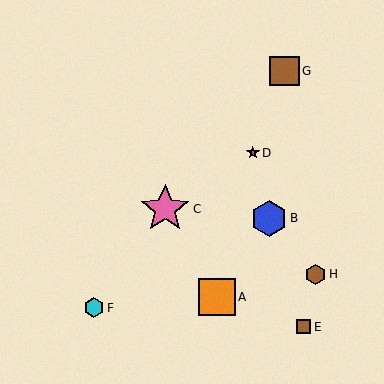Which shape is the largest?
The pink star (labeled C) is the largest.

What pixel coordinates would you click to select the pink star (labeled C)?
Click at (165, 209) to select the pink star C.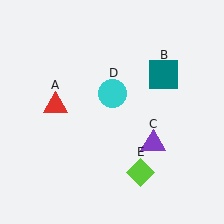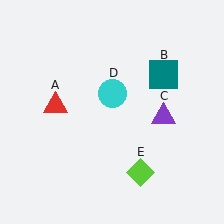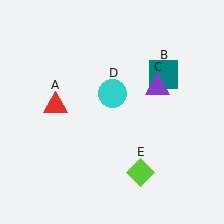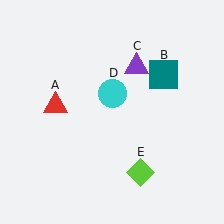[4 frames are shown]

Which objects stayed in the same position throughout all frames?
Red triangle (object A) and teal square (object B) and cyan circle (object D) and lime diamond (object E) remained stationary.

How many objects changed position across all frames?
1 object changed position: purple triangle (object C).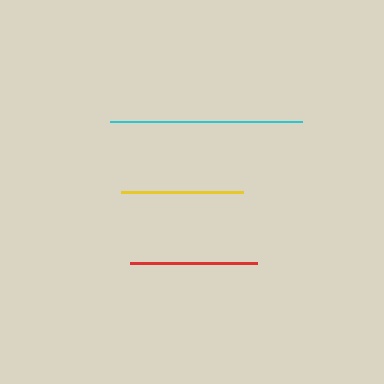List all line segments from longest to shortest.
From longest to shortest: cyan, red, yellow.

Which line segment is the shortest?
The yellow line is the shortest at approximately 121 pixels.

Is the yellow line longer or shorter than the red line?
The red line is longer than the yellow line.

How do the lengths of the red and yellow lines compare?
The red and yellow lines are approximately the same length.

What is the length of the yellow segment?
The yellow segment is approximately 121 pixels long.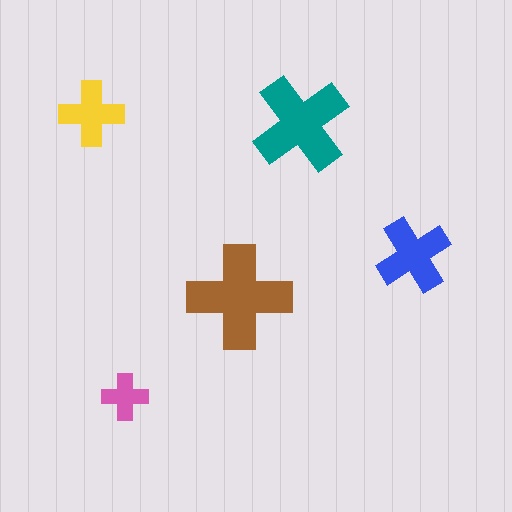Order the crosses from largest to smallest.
the brown one, the teal one, the blue one, the yellow one, the pink one.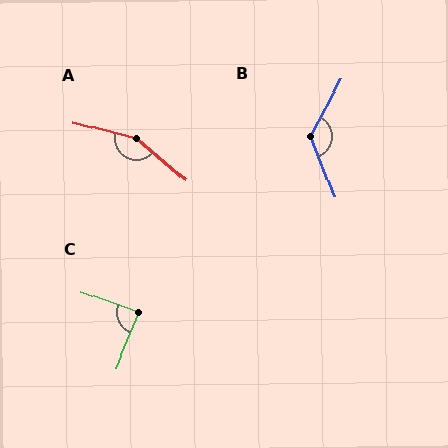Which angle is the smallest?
C, at approximately 87 degrees.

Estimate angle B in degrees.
Approximately 130 degrees.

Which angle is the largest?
A, at approximately 154 degrees.